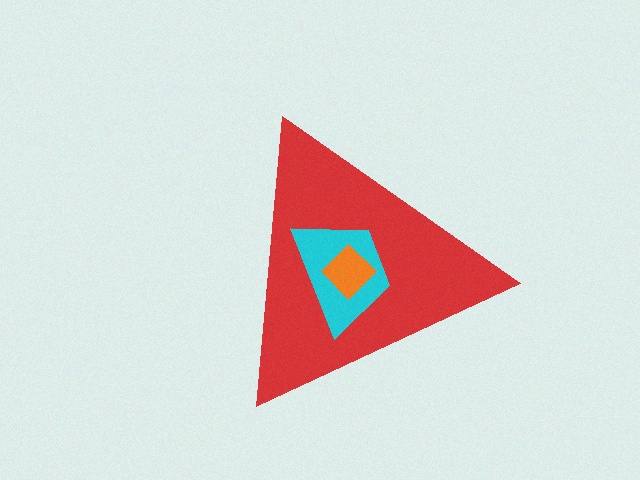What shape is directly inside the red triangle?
The cyan trapezoid.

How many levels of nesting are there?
3.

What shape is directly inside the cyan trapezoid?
The orange diamond.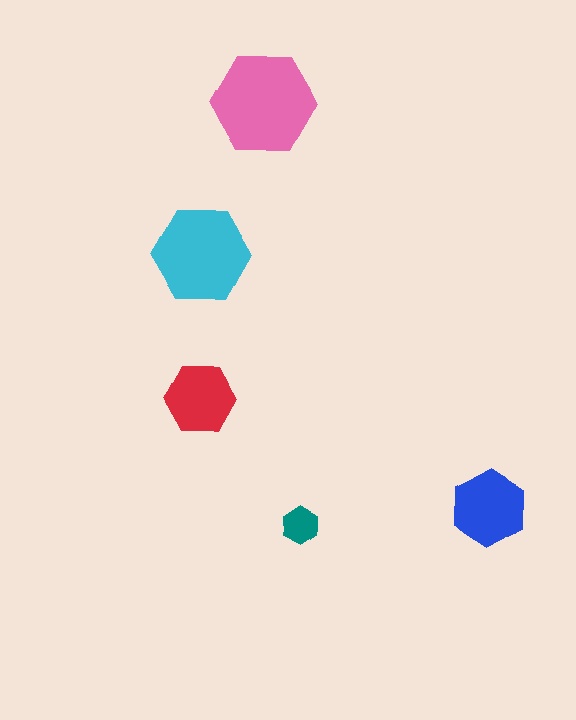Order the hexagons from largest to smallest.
the pink one, the cyan one, the blue one, the red one, the teal one.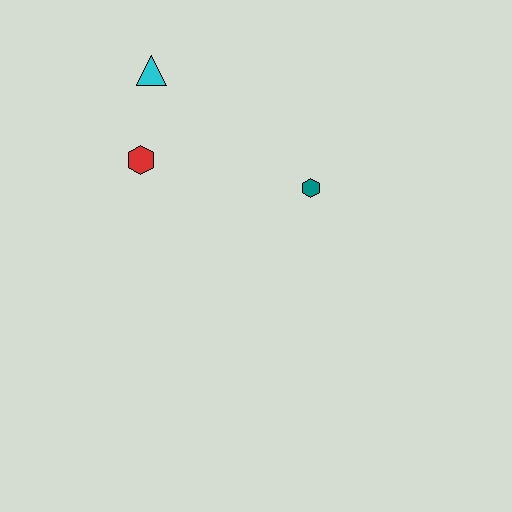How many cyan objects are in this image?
There is 1 cyan object.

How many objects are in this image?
There are 3 objects.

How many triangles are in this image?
There is 1 triangle.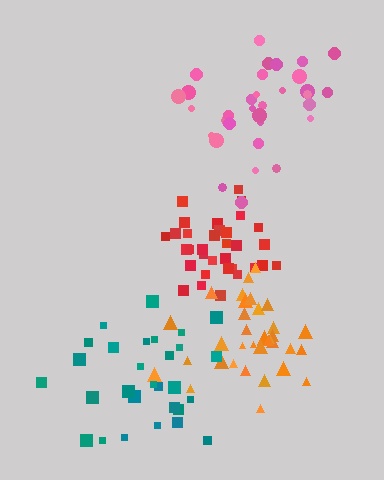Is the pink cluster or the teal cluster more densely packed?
Pink.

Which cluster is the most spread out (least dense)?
Teal.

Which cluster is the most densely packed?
Red.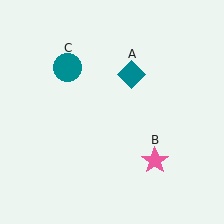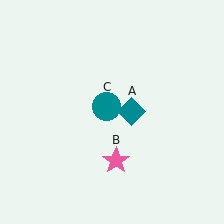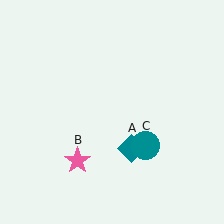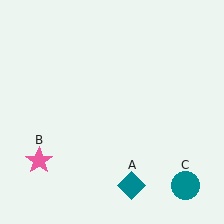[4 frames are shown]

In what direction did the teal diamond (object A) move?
The teal diamond (object A) moved down.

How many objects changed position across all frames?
3 objects changed position: teal diamond (object A), pink star (object B), teal circle (object C).